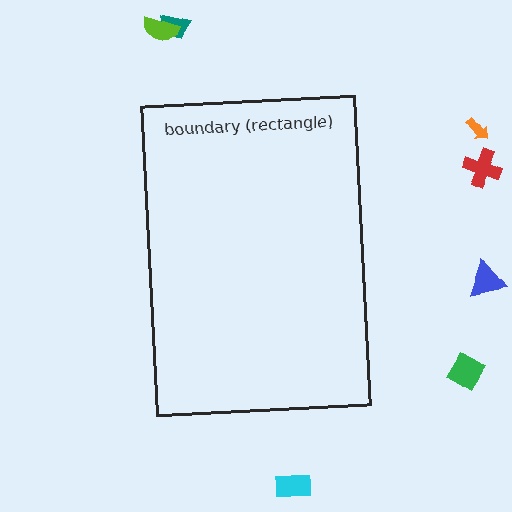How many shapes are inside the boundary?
0 inside, 7 outside.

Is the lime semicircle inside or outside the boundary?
Outside.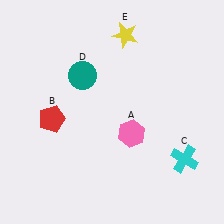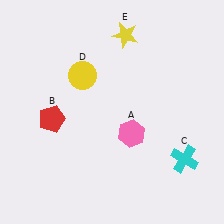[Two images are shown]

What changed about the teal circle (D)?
In Image 1, D is teal. In Image 2, it changed to yellow.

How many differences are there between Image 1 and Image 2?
There is 1 difference between the two images.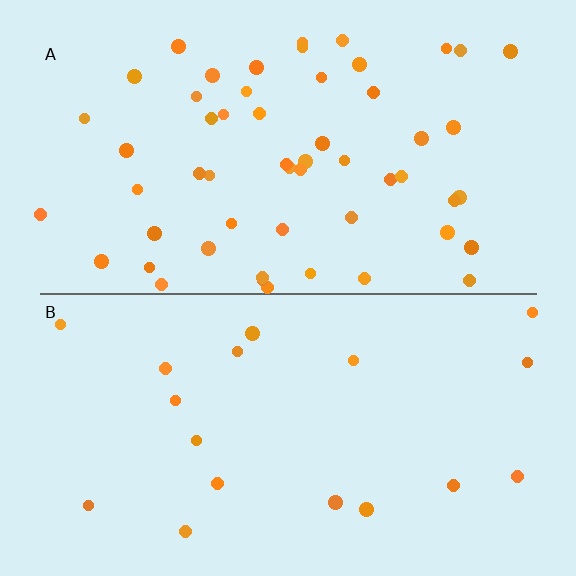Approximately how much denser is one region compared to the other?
Approximately 3.1× — region A over region B.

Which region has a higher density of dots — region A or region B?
A (the top).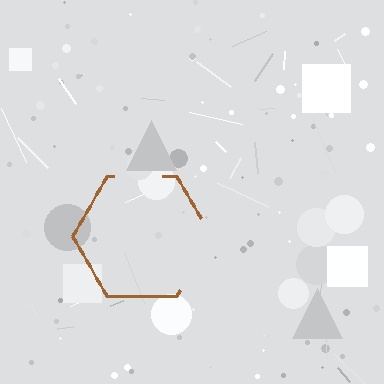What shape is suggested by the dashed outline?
The dashed outline suggests a hexagon.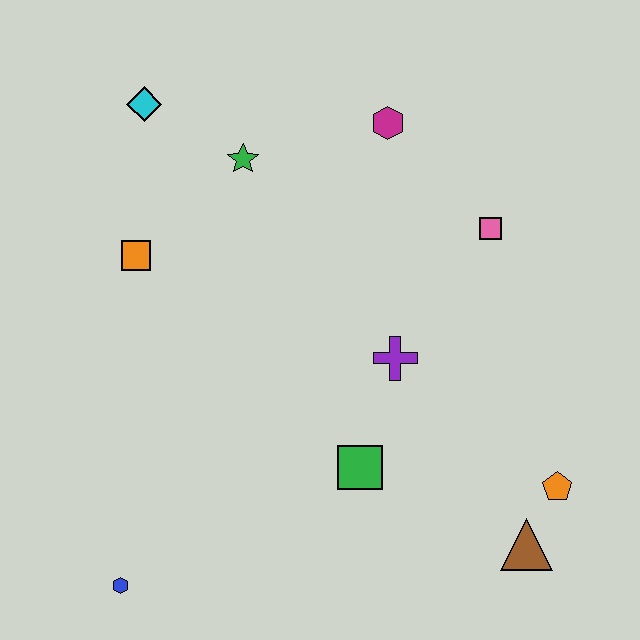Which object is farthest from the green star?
The brown triangle is farthest from the green star.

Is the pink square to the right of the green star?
Yes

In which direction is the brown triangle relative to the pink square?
The brown triangle is below the pink square.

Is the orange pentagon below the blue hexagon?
No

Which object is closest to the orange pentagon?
The brown triangle is closest to the orange pentagon.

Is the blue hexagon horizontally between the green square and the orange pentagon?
No